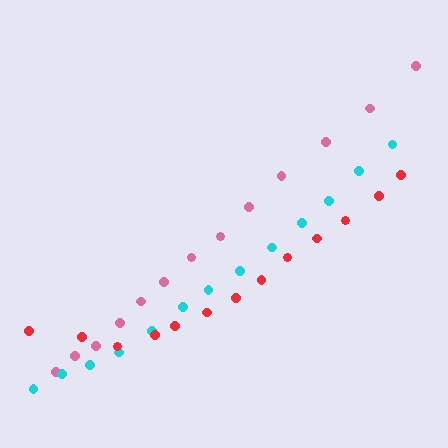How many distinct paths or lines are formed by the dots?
There are 3 distinct paths.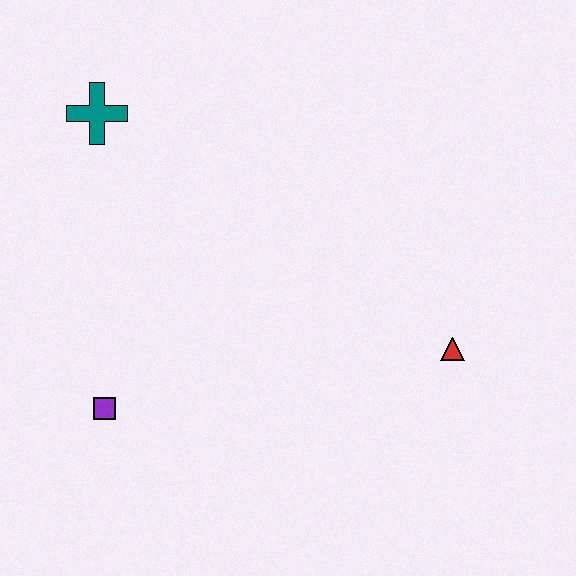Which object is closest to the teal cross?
The purple square is closest to the teal cross.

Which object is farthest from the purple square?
The red triangle is farthest from the purple square.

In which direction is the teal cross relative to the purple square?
The teal cross is above the purple square.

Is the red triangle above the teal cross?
No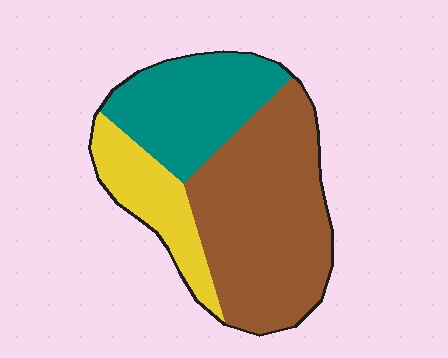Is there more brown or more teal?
Brown.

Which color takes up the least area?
Yellow, at roughly 20%.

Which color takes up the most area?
Brown, at roughly 50%.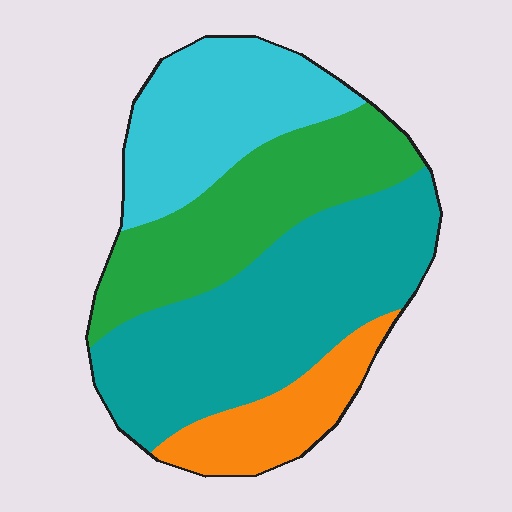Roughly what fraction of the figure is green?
Green takes up between a quarter and a half of the figure.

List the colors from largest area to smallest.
From largest to smallest: teal, green, cyan, orange.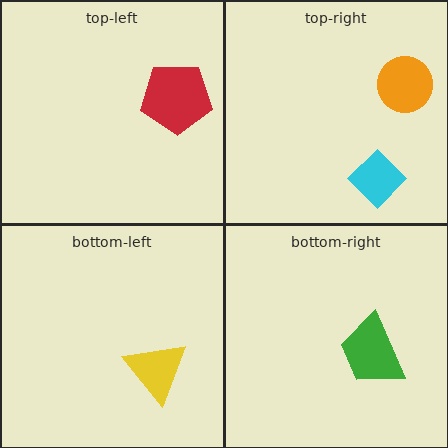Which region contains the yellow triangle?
The bottom-left region.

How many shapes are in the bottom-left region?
1.